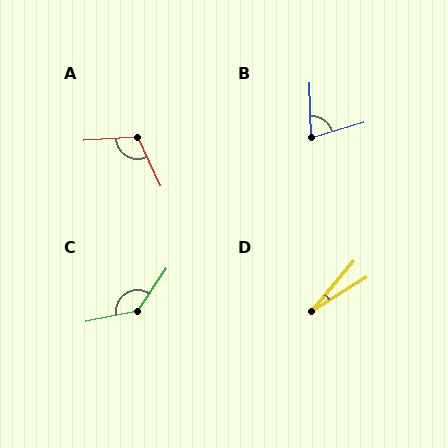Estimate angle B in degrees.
Approximately 76 degrees.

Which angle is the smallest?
D, at approximately 17 degrees.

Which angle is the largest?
C, at approximately 135 degrees.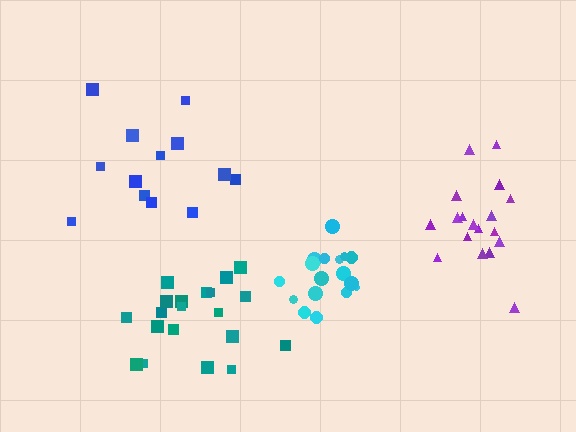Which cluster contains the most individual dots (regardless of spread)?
Teal (20).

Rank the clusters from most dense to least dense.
cyan, purple, teal, blue.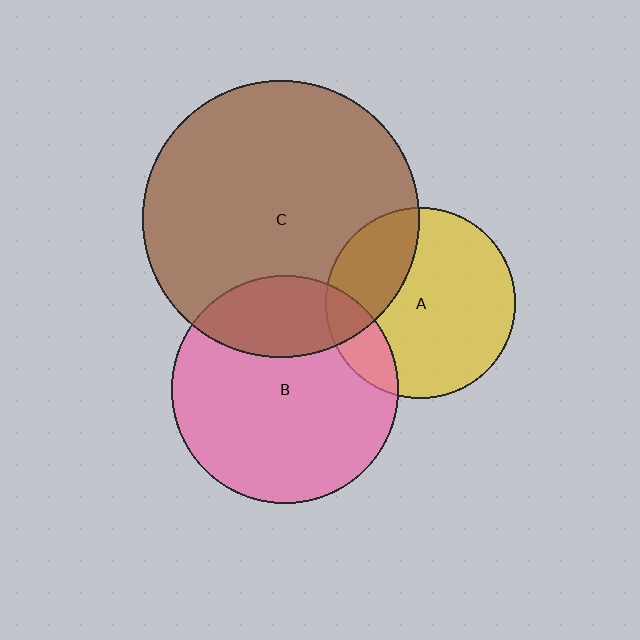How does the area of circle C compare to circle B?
Approximately 1.5 times.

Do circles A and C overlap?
Yes.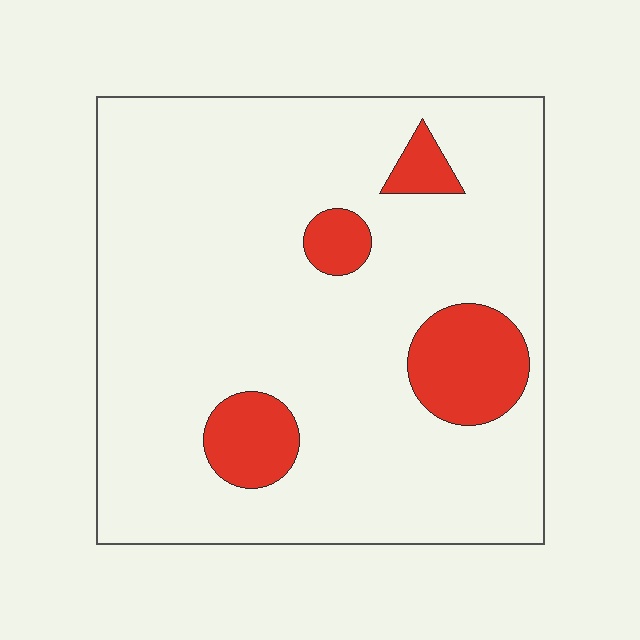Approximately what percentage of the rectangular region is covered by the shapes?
Approximately 15%.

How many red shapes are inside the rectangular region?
4.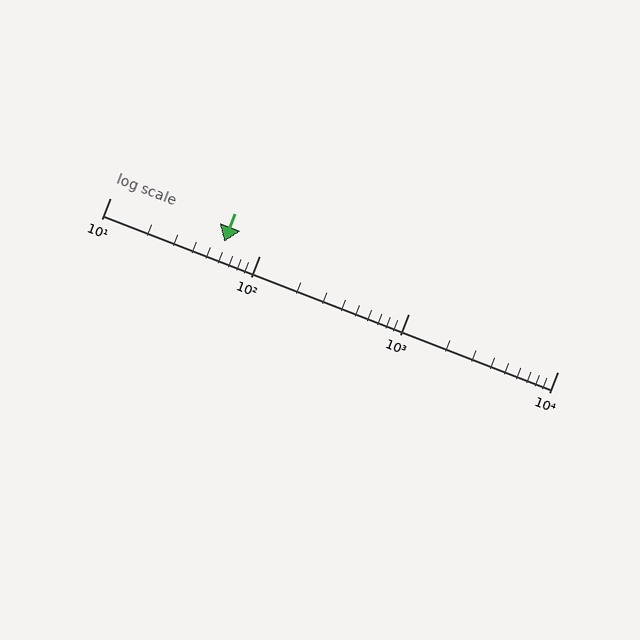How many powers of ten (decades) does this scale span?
The scale spans 3 decades, from 10 to 10000.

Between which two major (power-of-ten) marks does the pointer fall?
The pointer is between 10 and 100.